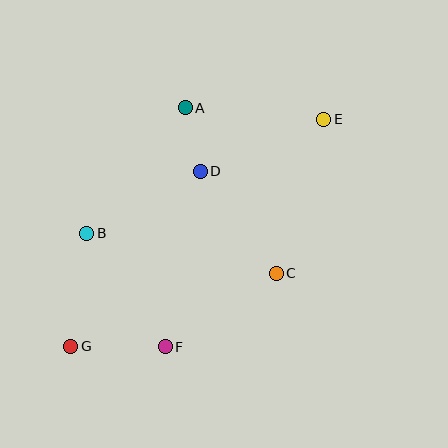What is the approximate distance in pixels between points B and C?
The distance between B and C is approximately 193 pixels.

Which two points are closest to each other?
Points A and D are closest to each other.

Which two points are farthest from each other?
Points E and G are farthest from each other.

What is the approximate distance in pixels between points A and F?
The distance between A and F is approximately 240 pixels.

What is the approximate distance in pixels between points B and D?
The distance between B and D is approximately 129 pixels.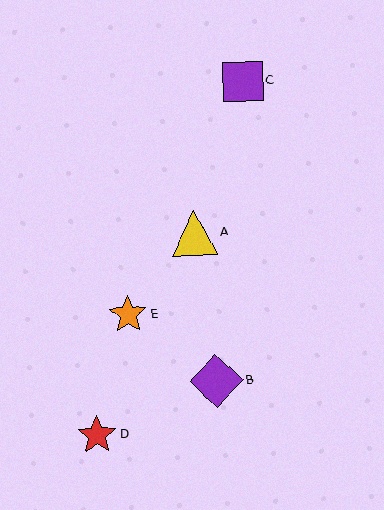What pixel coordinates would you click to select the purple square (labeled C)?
Click at (243, 82) to select the purple square C.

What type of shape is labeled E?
Shape E is an orange star.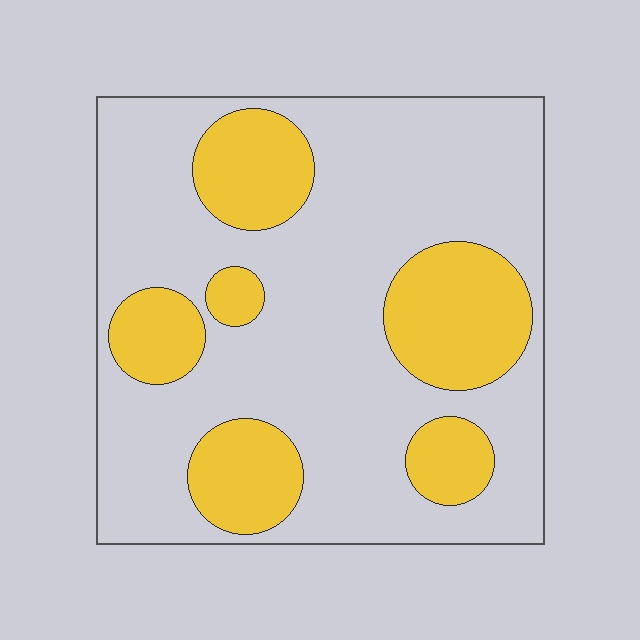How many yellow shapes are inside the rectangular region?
6.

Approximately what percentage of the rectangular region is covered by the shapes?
Approximately 30%.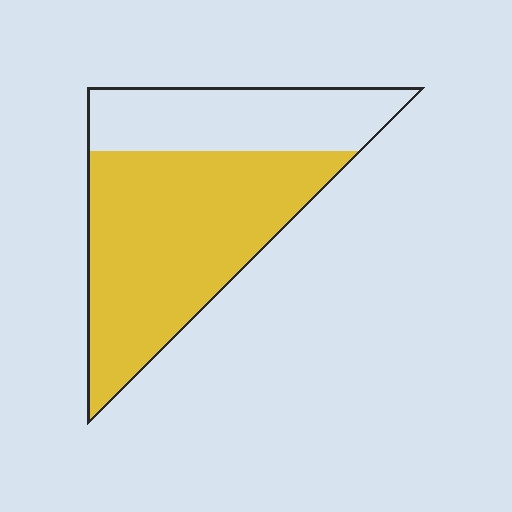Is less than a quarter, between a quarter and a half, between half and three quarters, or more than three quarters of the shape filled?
Between half and three quarters.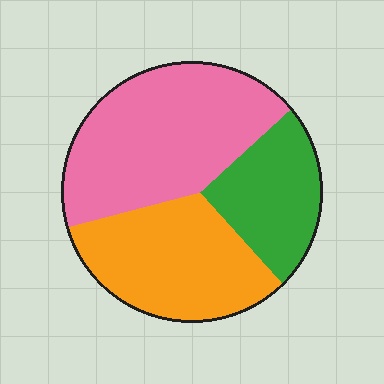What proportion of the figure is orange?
Orange takes up between a quarter and a half of the figure.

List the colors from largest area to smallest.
From largest to smallest: pink, orange, green.